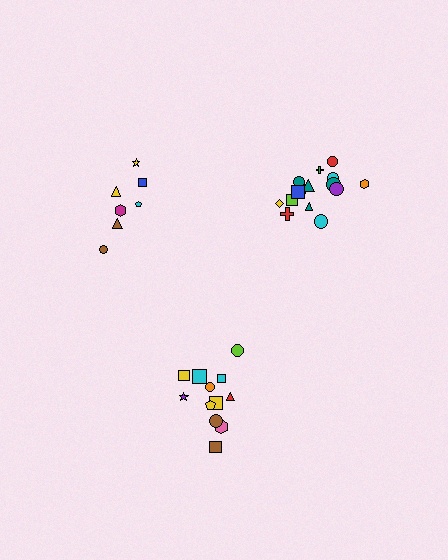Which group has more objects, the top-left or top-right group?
The top-right group.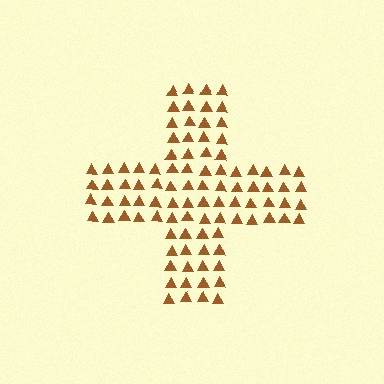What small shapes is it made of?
It is made of small triangles.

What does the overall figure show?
The overall figure shows a cross.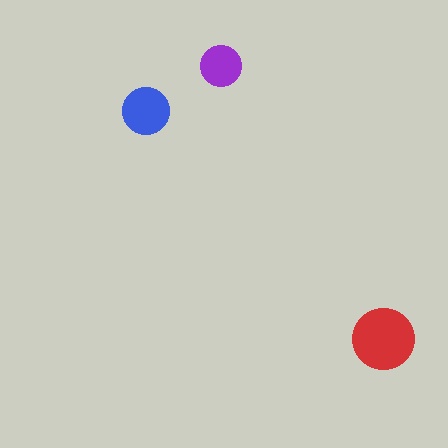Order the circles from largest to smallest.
the red one, the blue one, the purple one.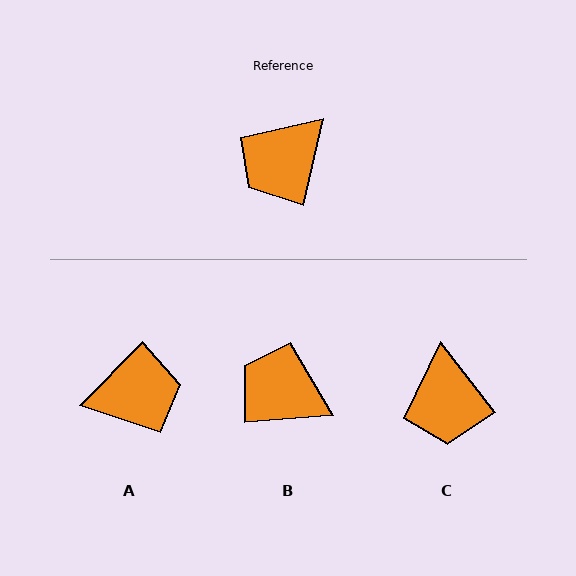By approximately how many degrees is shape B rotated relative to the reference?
Approximately 72 degrees clockwise.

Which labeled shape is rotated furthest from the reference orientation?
A, about 149 degrees away.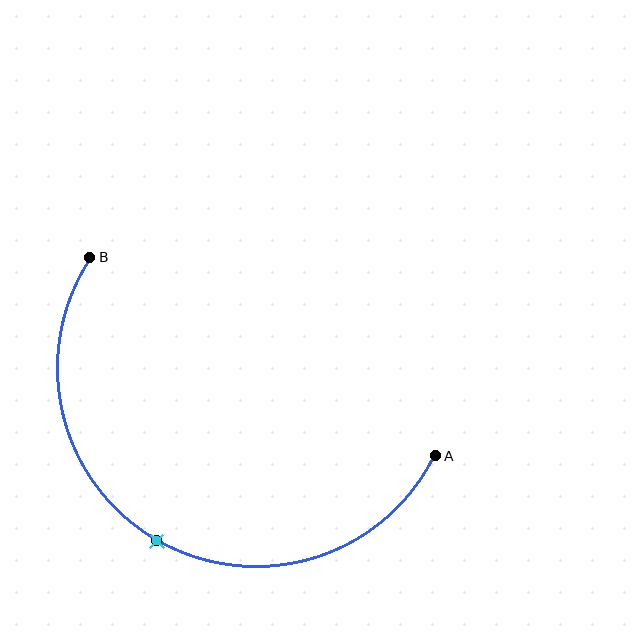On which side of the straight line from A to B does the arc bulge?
The arc bulges below the straight line connecting A and B.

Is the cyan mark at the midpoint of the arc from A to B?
Yes. The cyan mark lies on the arc at equal arc-length from both A and B — it is the arc midpoint.